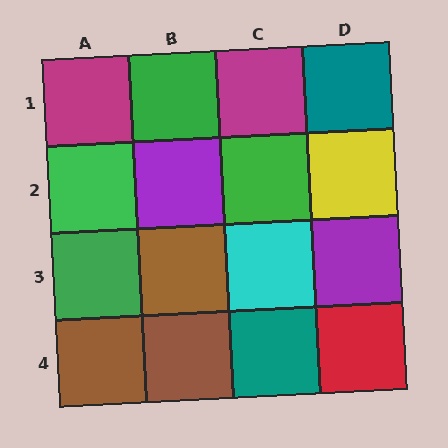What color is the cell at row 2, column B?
Purple.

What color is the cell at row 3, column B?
Brown.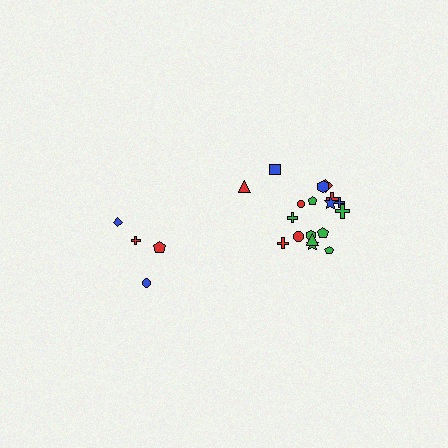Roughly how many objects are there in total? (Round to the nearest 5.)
Roughly 20 objects in total.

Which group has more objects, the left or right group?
The right group.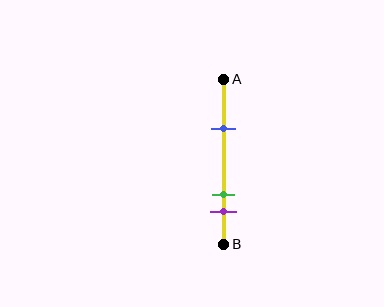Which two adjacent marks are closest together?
The green and purple marks are the closest adjacent pair.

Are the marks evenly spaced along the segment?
No, the marks are not evenly spaced.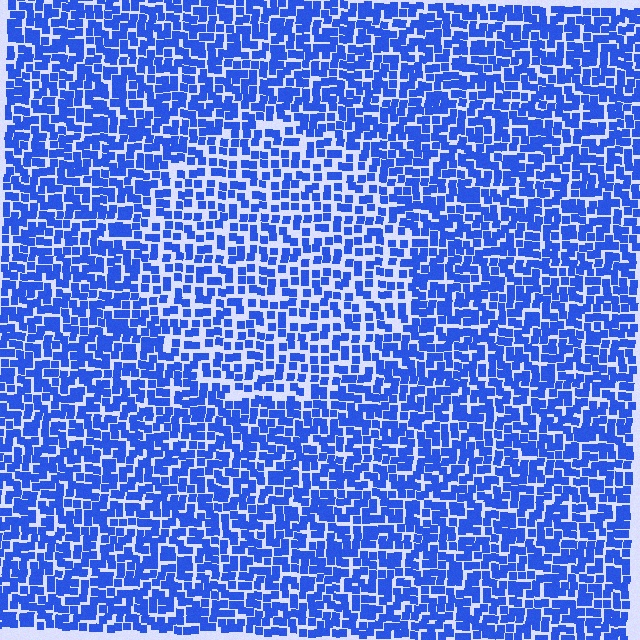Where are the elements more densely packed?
The elements are more densely packed outside the circle boundary.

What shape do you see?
I see a circle.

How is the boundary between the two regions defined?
The boundary is defined by a change in element density (approximately 1.5x ratio). All elements are the same color, size, and shape.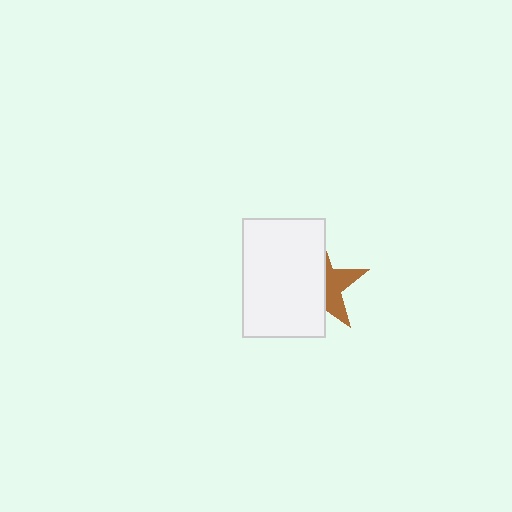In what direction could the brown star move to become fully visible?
The brown star could move right. That would shift it out from behind the white rectangle entirely.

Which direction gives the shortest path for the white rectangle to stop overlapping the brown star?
Moving left gives the shortest separation.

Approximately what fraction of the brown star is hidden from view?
Roughly 60% of the brown star is hidden behind the white rectangle.